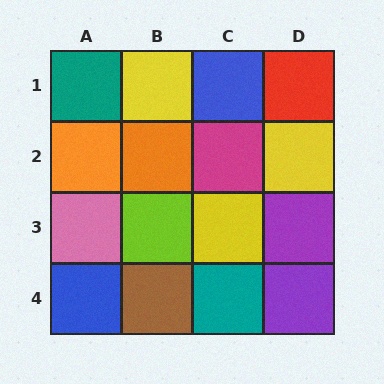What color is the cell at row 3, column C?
Yellow.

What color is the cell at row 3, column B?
Lime.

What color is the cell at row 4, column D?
Purple.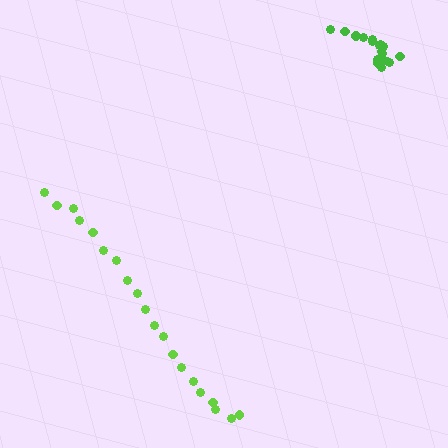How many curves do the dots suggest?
There are 2 distinct paths.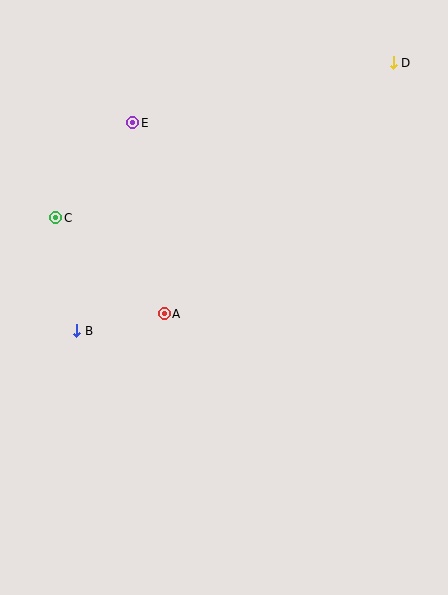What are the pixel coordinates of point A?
Point A is at (164, 314).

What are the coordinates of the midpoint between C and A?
The midpoint between C and A is at (110, 266).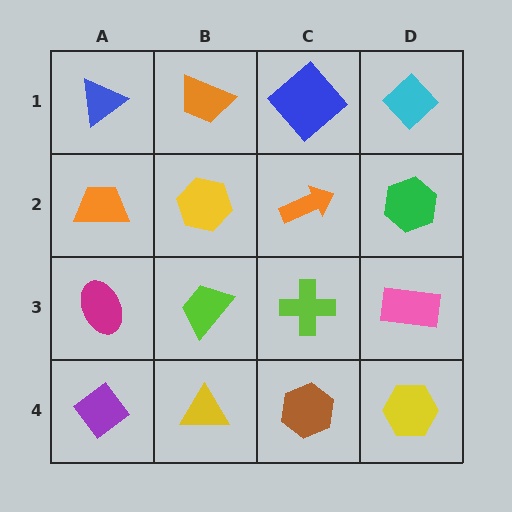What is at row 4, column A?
A purple diamond.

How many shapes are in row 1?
4 shapes.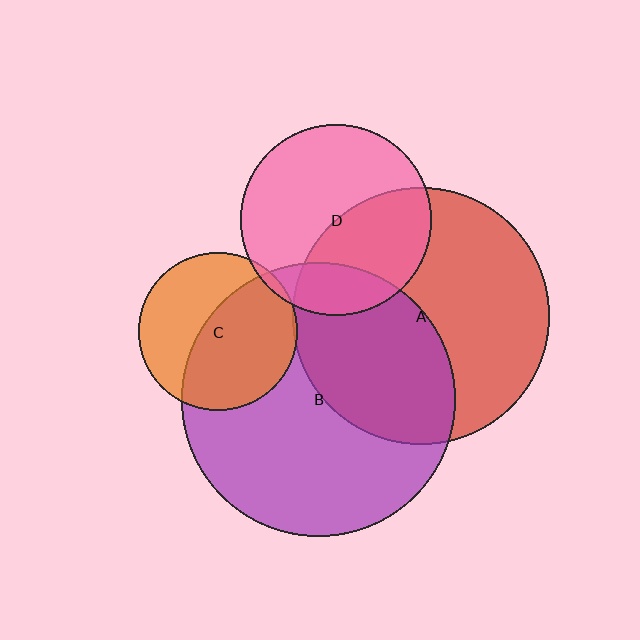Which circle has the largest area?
Circle B (purple).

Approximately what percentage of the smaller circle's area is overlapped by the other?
Approximately 40%.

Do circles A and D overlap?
Yes.